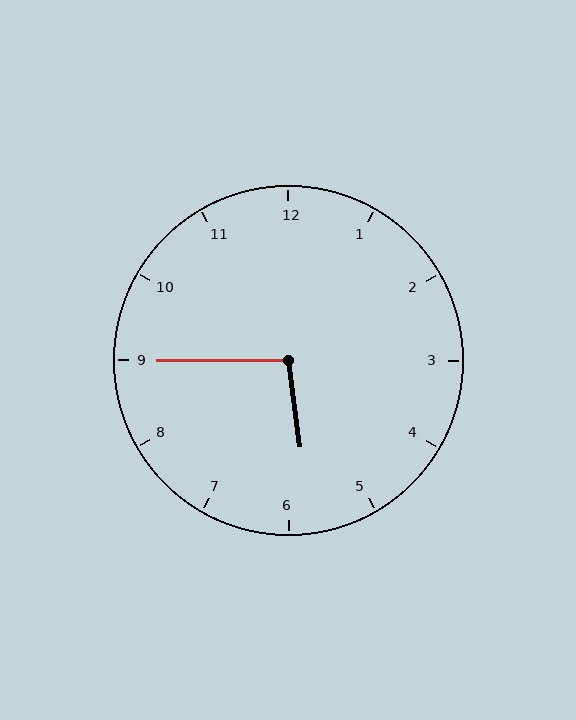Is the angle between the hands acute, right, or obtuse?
It is obtuse.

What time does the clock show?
5:45.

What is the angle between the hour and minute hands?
Approximately 98 degrees.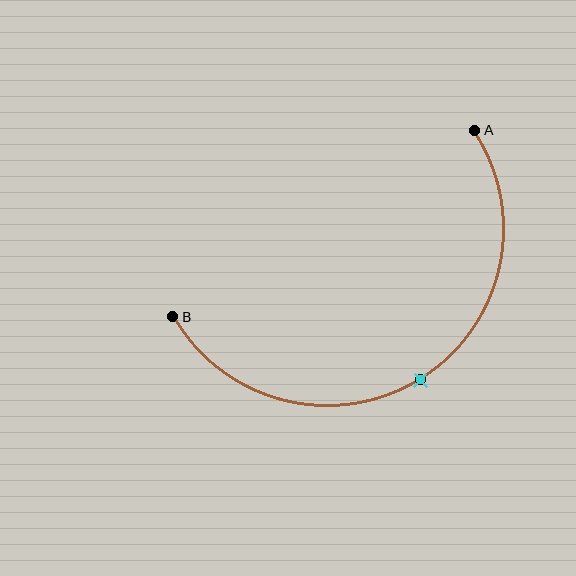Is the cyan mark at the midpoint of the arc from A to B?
Yes. The cyan mark lies on the arc at equal arc-length from both A and B — it is the arc midpoint.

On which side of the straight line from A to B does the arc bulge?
The arc bulges below the straight line connecting A and B.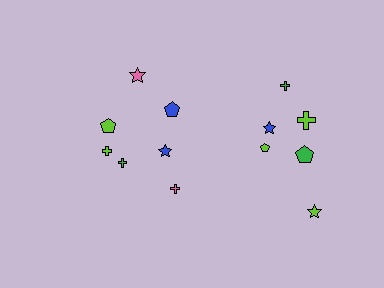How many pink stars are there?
There is 1 pink star.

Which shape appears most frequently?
Cross, with 5 objects.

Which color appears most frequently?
Lime, with 5 objects.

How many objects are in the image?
There are 13 objects.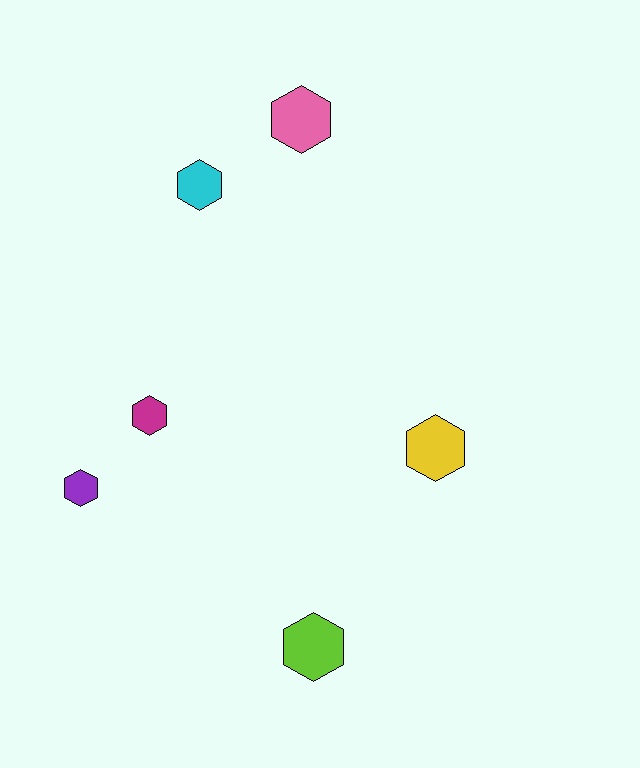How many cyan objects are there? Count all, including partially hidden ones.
There is 1 cyan object.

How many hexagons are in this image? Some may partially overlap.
There are 6 hexagons.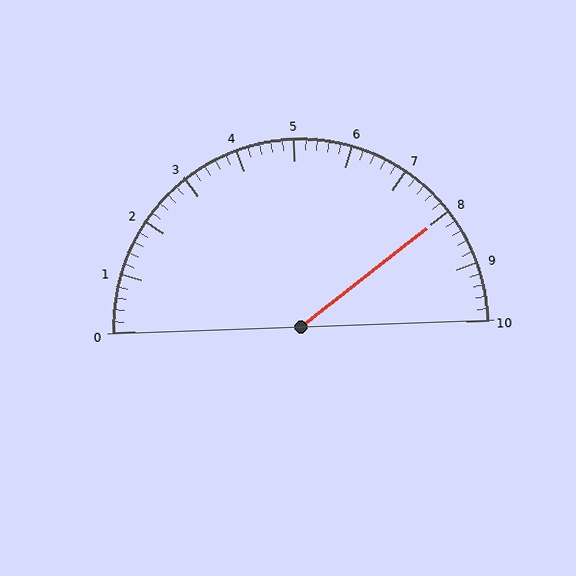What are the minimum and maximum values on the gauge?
The gauge ranges from 0 to 10.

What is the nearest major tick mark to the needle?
The nearest major tick mark is 8.